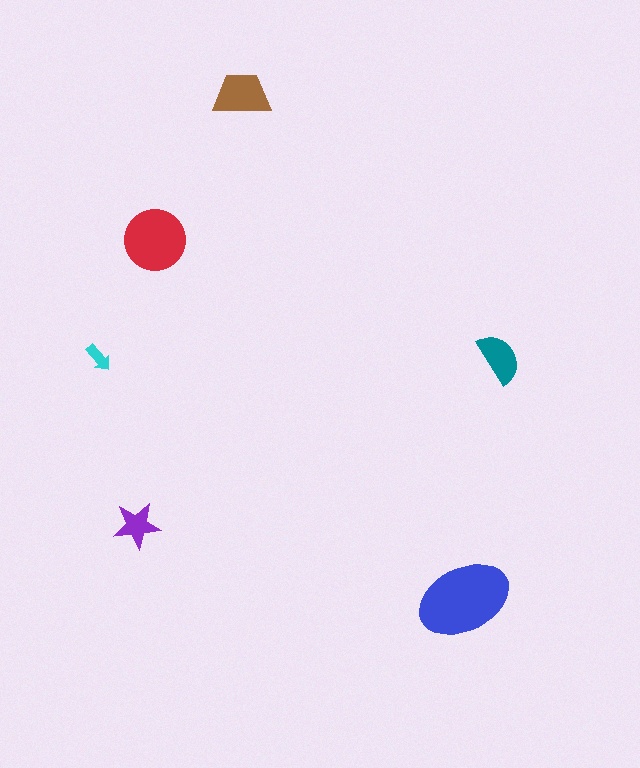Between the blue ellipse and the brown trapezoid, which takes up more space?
The blue ellipse.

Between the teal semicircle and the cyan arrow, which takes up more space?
The teal semicircle.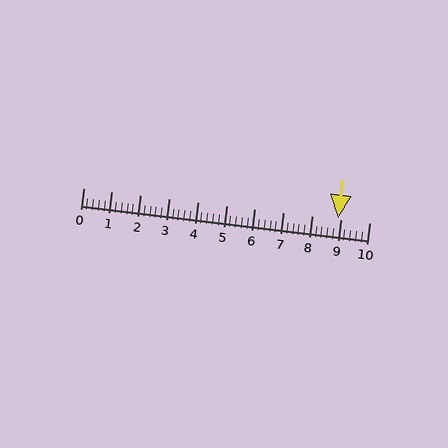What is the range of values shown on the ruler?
The ruler shows values from 0 to 10.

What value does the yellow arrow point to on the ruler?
The yellow arrow points to approximately 8.9.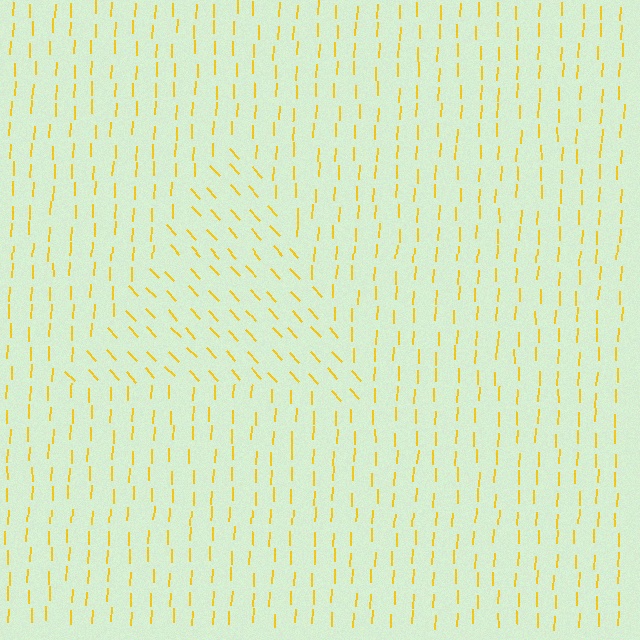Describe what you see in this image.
The image is filled with small yellow line segments. A triangle region in the image has lines oriented differently from the surrounding lines, creating a visible texture boundary.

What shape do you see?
I see a triangle.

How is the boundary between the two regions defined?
The boundary is defined purely by a change in line orientation (approximately 45 degrees difference). All lines are the same color and thickness.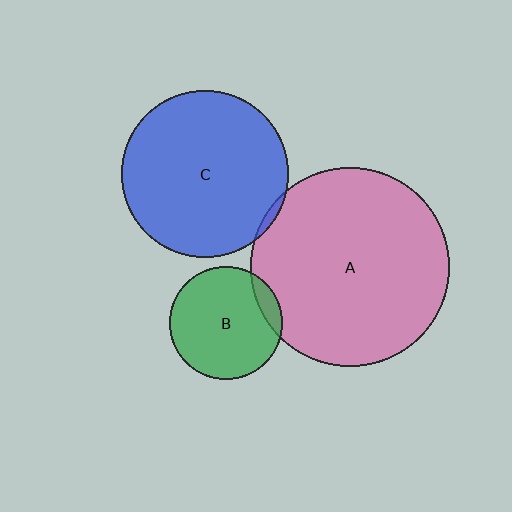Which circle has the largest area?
Circle A (pink).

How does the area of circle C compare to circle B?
Approximately 2.2 times.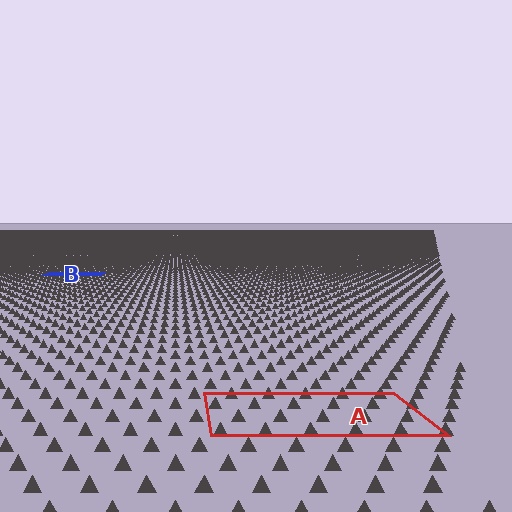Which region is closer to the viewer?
Region A is closer. The texture elements there are larger and more spread out.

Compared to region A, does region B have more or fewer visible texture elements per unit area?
Region B has more texture elements per unit area — they are packed more densely because it is farther away.